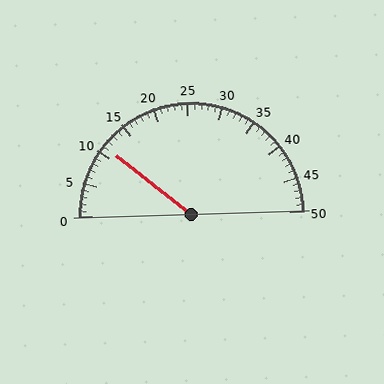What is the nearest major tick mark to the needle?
The nearest major tick mark is 10.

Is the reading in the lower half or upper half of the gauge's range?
The reading is in the lower half of the range (0 to 50).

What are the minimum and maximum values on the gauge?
The gauge ranges from 0 to 50.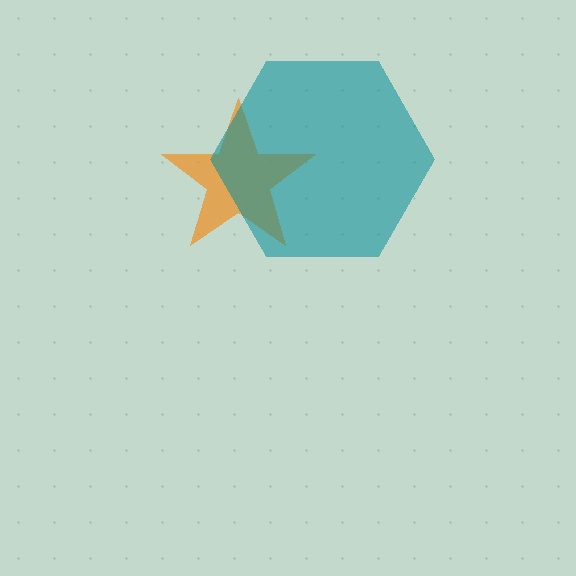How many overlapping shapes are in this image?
There are 2 overlapping shapes in the image.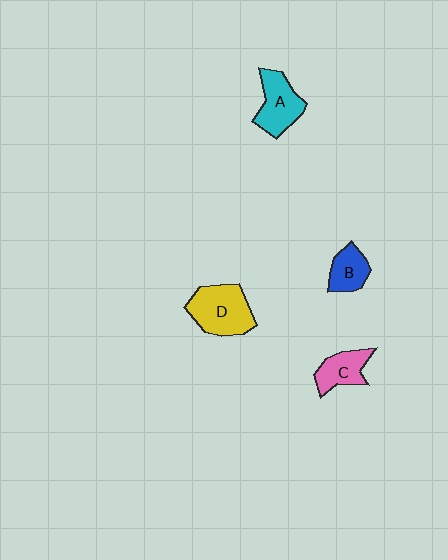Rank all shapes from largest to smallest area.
From largest to smallest: D (yellow), A (cyan), C (pink), B (blue).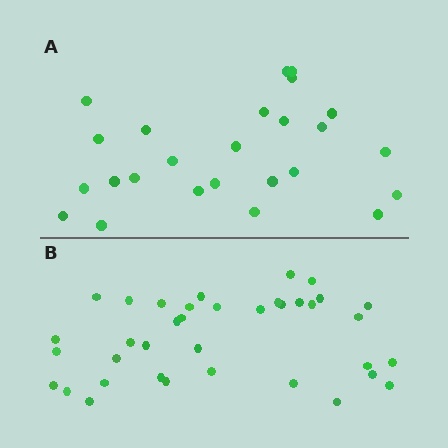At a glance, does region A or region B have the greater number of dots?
Region B (the bottom region) has more dots.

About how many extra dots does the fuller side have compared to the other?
Region B has roughly 12 or so more dots than region A.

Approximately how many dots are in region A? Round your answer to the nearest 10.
About 20 dots. (The exact count is 25, which rounds to 20.)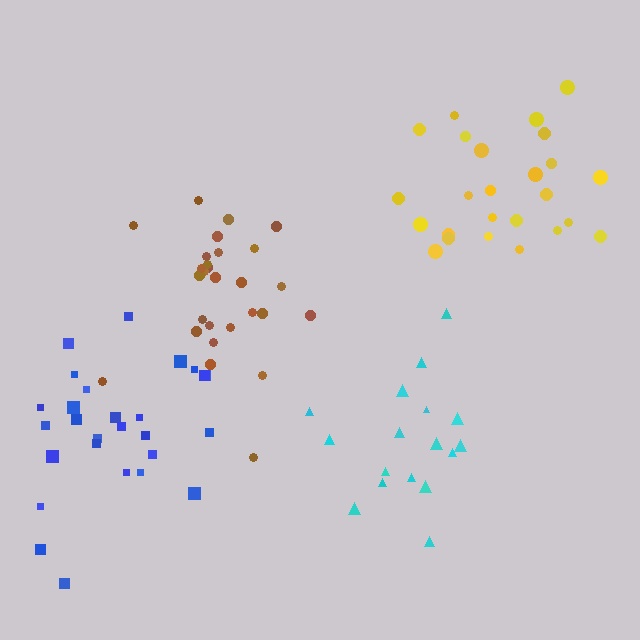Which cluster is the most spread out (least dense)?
Blue.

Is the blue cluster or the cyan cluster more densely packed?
Cyan.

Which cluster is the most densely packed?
Brown.